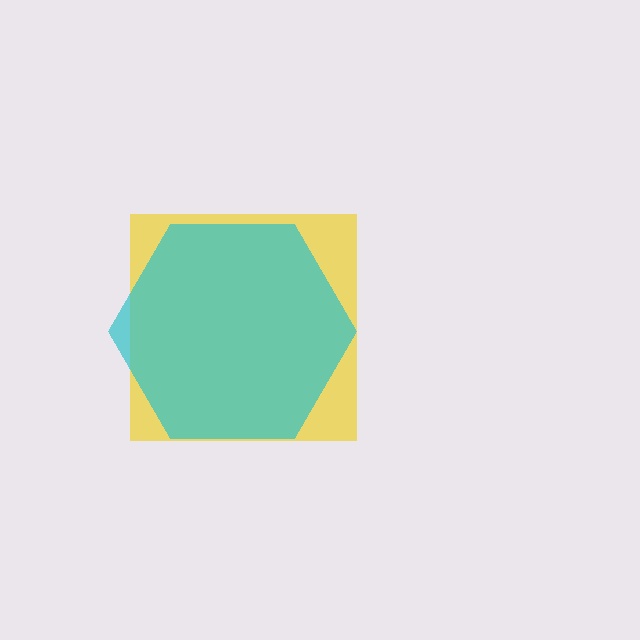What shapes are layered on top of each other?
The layered shapes are: a yellow square, a cyan hexagon.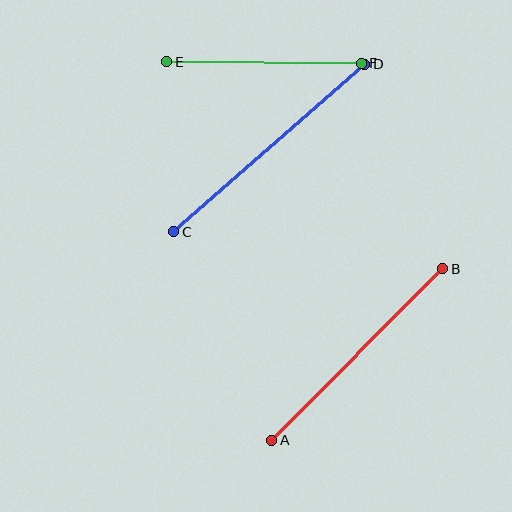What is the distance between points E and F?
The distance is approximately 194 pixels.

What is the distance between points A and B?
The distance is approximately 242 pixels.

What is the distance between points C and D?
The distance is approximately 254 pixels.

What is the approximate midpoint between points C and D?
The midpoint is at approximately (269, 148) pixels.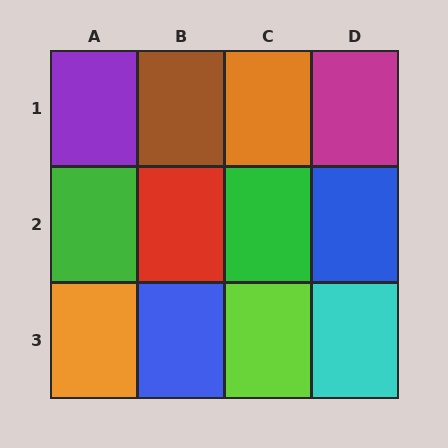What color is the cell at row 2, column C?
Green.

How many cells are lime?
1 cell is lime.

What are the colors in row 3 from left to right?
Orange, blue, lime, cyan.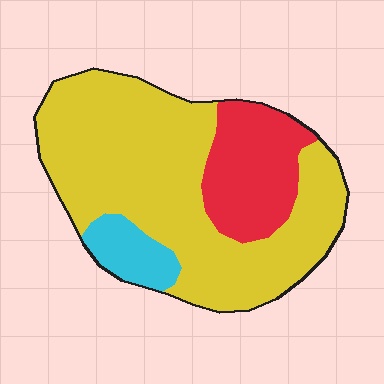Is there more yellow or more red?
Yellow.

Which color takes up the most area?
Yellow, at roughly 70%.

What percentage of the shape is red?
Red covers around 20% of the shape.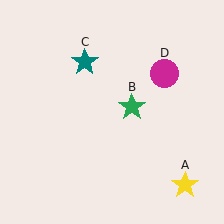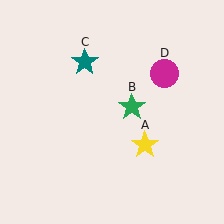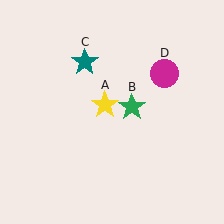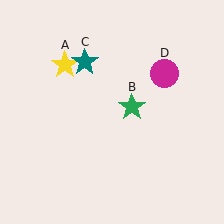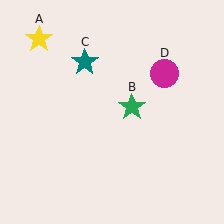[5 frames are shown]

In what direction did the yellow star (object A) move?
The yellow star (object A) moved up and to the left.